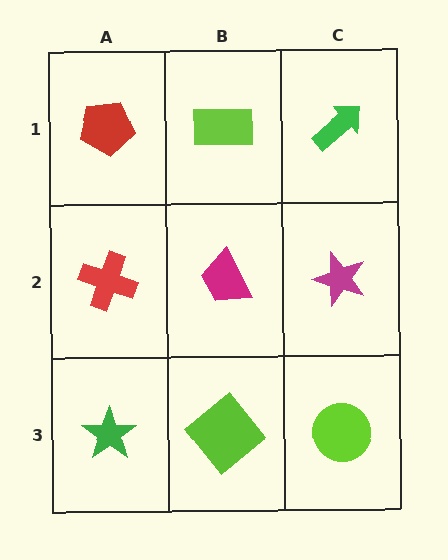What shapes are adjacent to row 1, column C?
A magenta star (row 2, column C), a lime rectangle (row 1, column B).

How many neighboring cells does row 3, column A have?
2.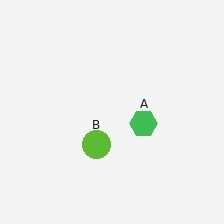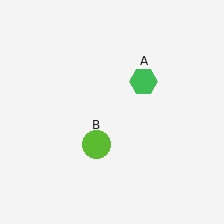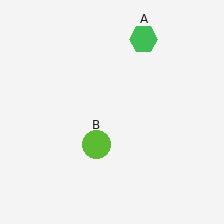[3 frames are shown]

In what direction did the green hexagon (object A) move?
The green hexagon (object A) moved up.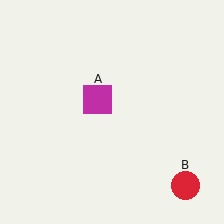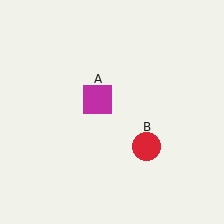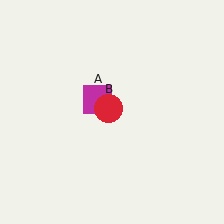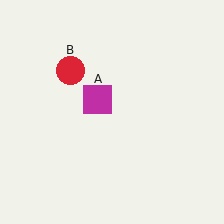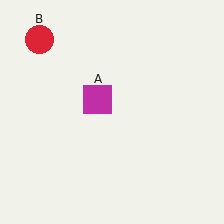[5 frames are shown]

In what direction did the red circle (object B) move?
The red circle (object B) moved up and to the left.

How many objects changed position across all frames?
1 object changed position: red circle (object B).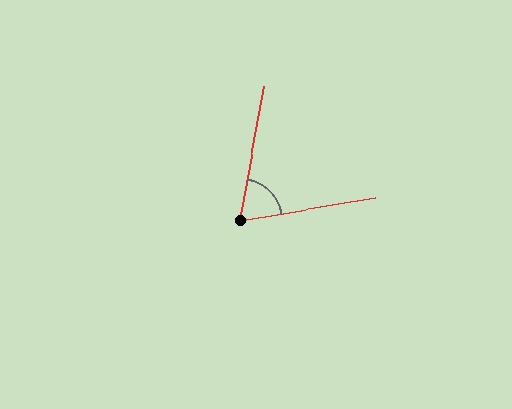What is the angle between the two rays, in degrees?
Approximately 70 degrees.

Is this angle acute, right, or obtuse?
It is acute.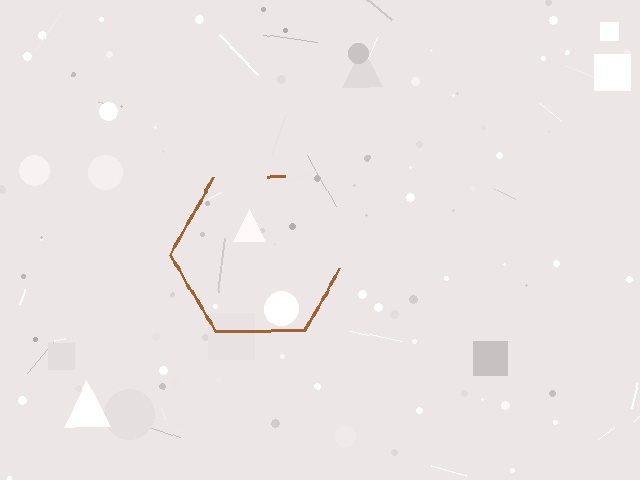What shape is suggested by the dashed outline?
The dashed outline suggests a hexagon.